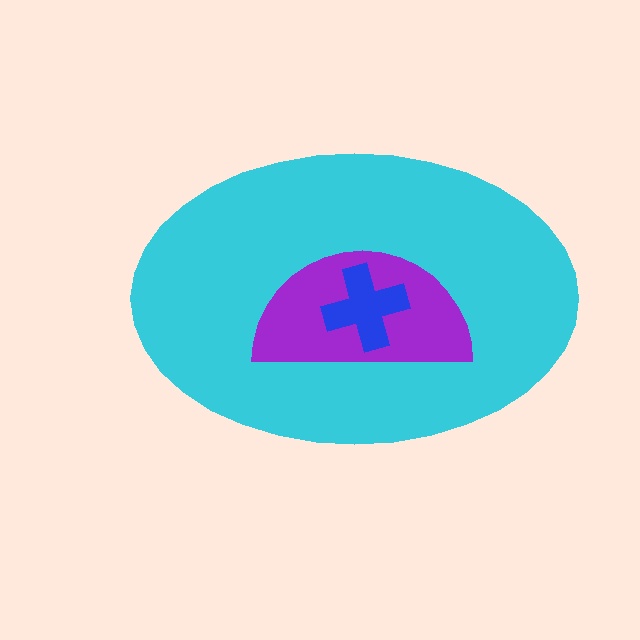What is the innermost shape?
The blue cross.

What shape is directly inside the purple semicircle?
The blue cross.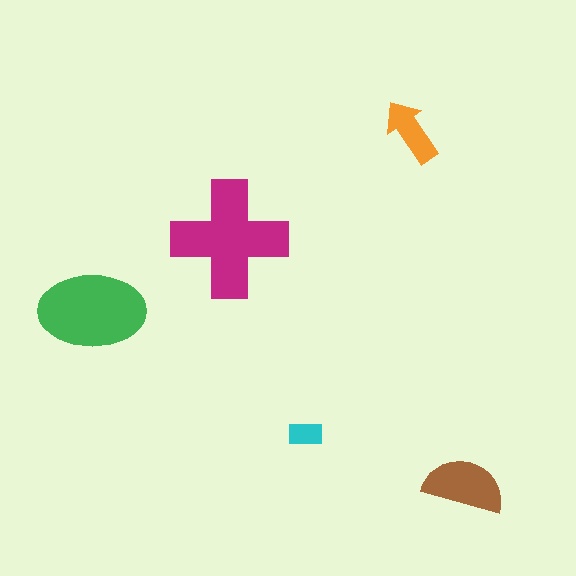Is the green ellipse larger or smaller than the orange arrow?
Larger.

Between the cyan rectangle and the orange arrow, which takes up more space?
The orange arrow.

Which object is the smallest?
The cyan rectangle.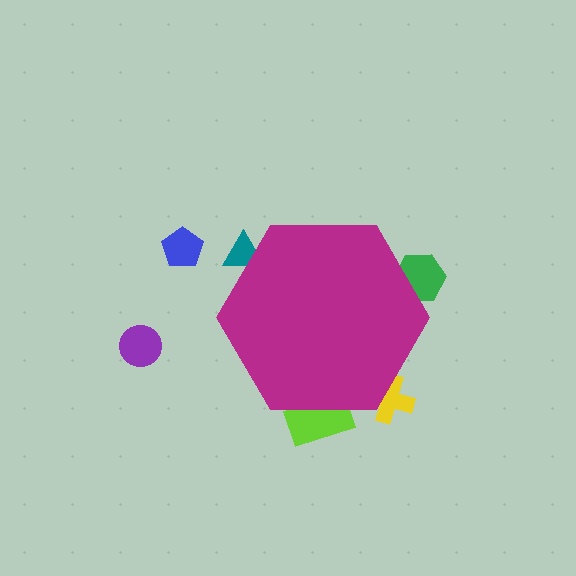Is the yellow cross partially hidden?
Yes, the yellow cross is partially hidden behind the magenta hexagon.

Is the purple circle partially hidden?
No, the purple circle is fully visible.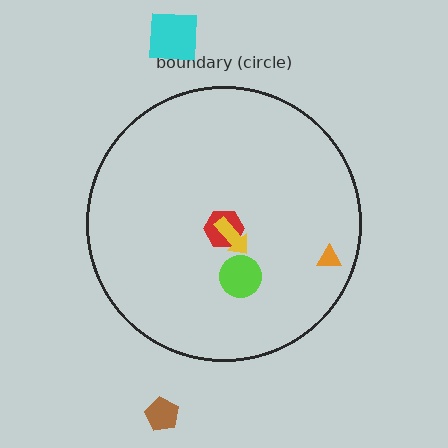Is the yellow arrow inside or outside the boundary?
Inside.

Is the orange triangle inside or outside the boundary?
Inside.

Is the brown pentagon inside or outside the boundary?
Outside.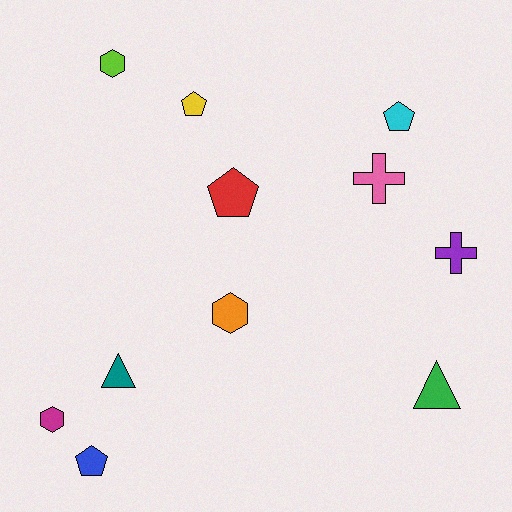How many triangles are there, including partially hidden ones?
There are 2 triangles.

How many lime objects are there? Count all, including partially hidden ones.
There is 1 lime object.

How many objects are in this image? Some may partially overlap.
There are 11 objects.